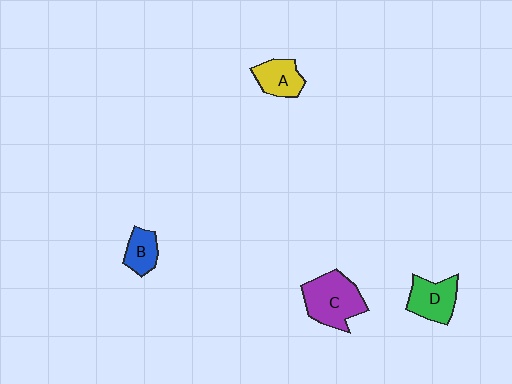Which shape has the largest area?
Shape C (purple).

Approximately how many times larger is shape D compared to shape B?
Approximately 1.5 times.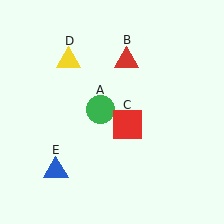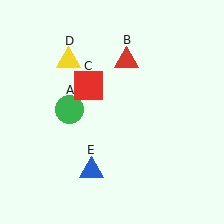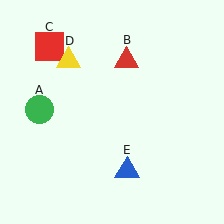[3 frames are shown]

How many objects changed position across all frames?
3 objects changed position: green circle (object A), red square (object C), blue triangle (object E).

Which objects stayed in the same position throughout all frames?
Red triangle (object B) and yellow triangle (object D) remained stationary.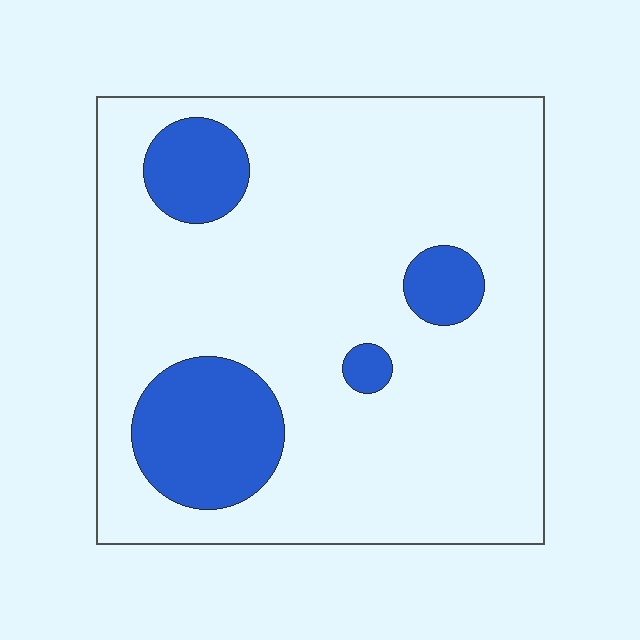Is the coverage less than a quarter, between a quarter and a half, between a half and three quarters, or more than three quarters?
Less than a quarter.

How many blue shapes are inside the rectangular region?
4.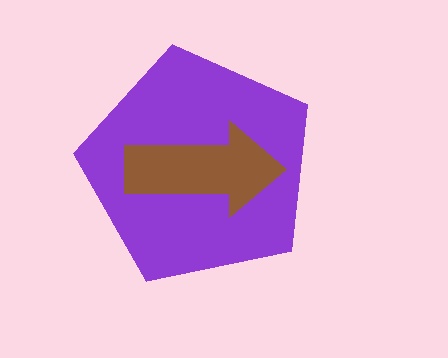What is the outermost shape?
The purple pentagon.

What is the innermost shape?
The brown arrow.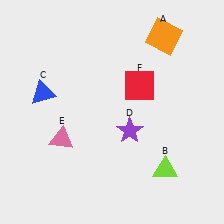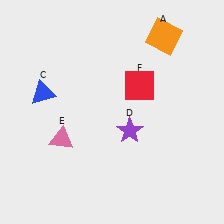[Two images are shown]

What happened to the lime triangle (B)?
The lime triangle (B) was removed in Image 2. It was in the bottom-right area of Image 1.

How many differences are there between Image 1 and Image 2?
There is 1 difference between the two images.